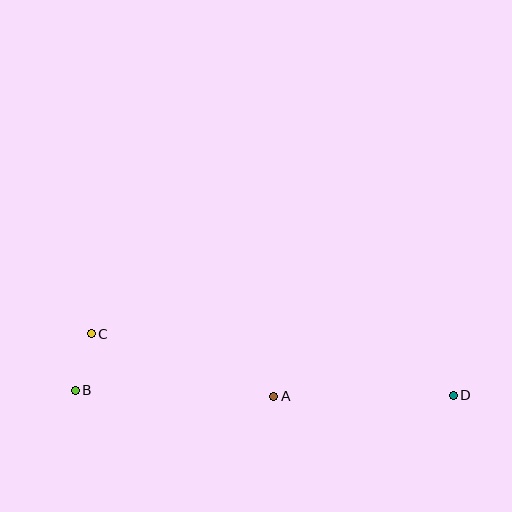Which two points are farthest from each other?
Points B and D are farthest from each other.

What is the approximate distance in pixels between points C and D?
The distance between C and D is approximately 367 pixels.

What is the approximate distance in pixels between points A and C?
The distance between A and C is approximately 193 pixels.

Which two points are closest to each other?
Points B and C are closest to each other.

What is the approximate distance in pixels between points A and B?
The distance between A and B is approximately 199 pixels.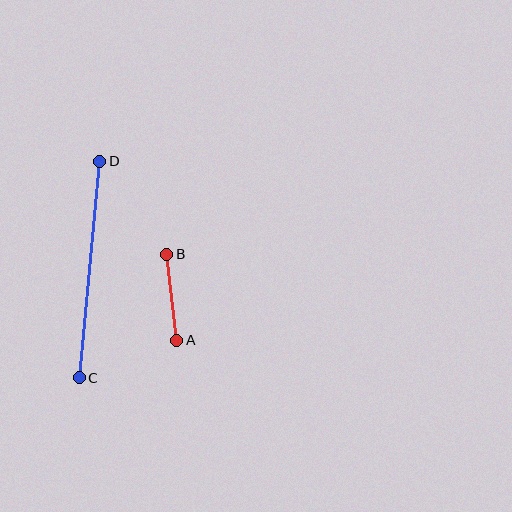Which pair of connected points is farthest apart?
Points C and D are farthest apart.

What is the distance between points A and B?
The distance is approximately 86 pixels.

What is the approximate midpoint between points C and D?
The midpoint is at approximately (89, 269) pixels.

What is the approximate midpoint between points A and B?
The midpoint is at approximately (172, 297) pixels.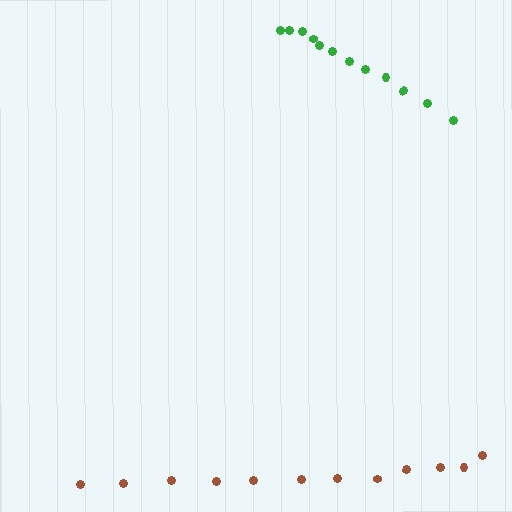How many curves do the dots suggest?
There are 2 distinct paths.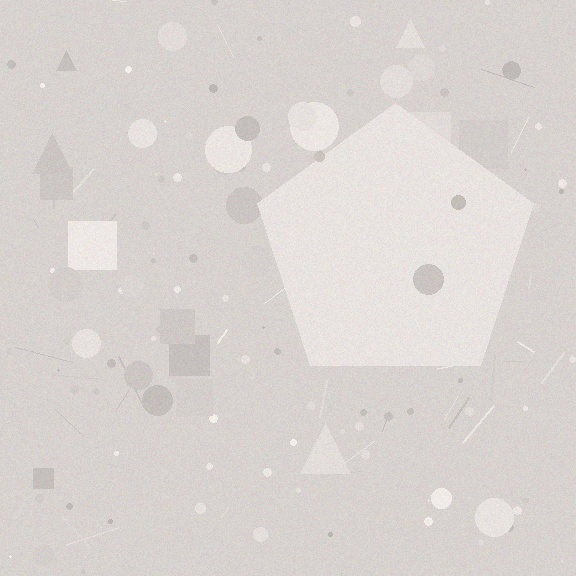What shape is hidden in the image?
A pentagon is hidden in the image.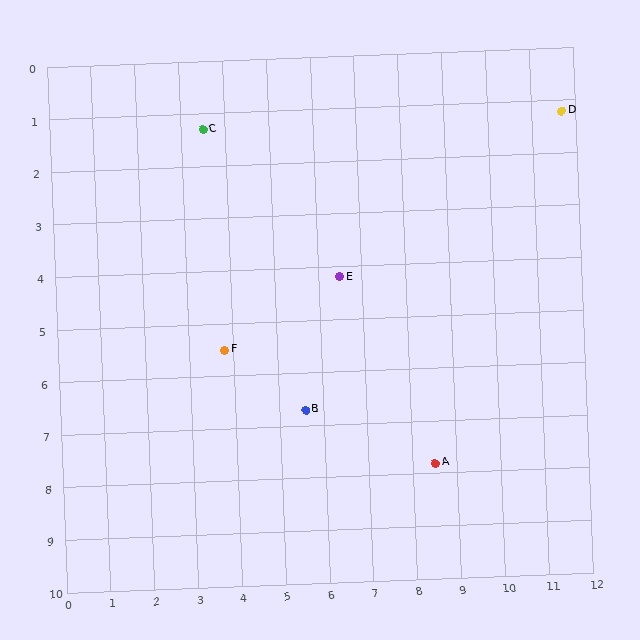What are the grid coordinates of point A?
Point A is at approximately (8.5, 7.8).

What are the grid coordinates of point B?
Point B is at approximately (5.6, 6.7).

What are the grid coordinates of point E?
Point E is at approximately (6.5, 4.2).